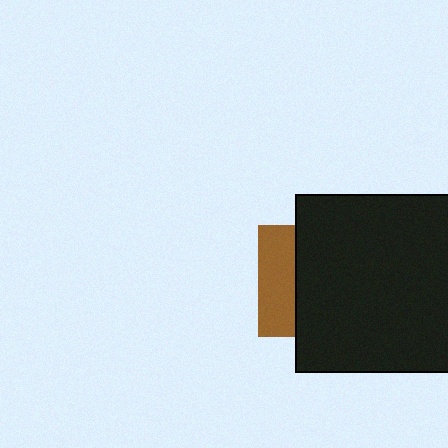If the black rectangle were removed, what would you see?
You would see the complete brown square.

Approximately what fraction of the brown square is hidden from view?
Roughly 66% of the brown square is hidden behind the black rectangle.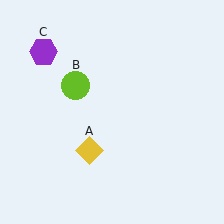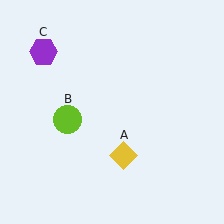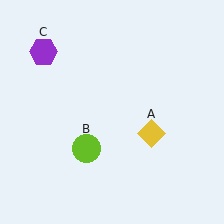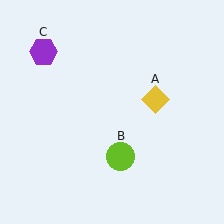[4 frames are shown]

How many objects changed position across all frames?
2 objects changed position: yellow diamond (object A), lime circle (object B).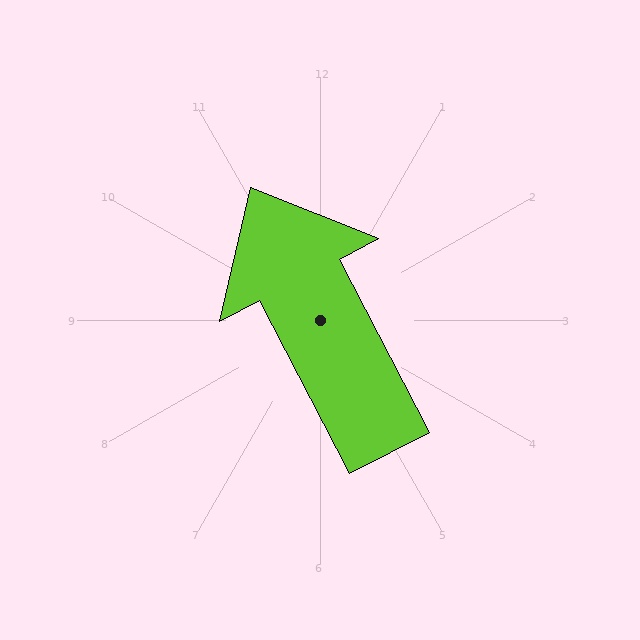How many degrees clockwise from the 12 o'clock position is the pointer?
Approximately 332 degrees.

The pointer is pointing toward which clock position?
Roughly 11 o'clock.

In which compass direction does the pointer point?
Northwest.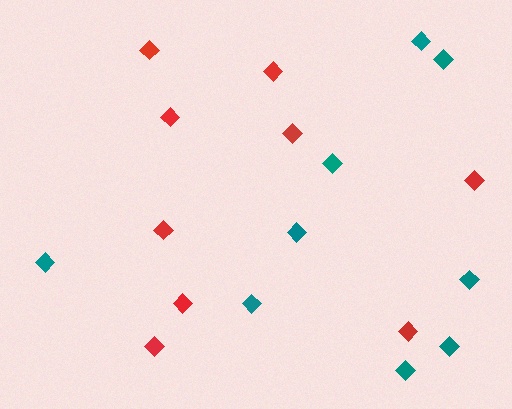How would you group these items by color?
There are 2 groups: one group of red diamonds (9) and one group of teal diamonds (9).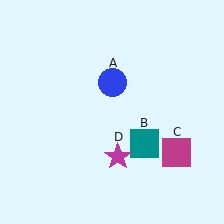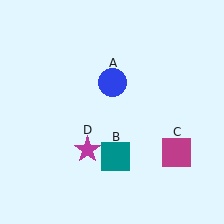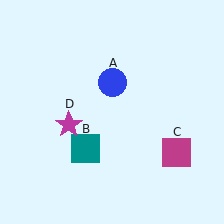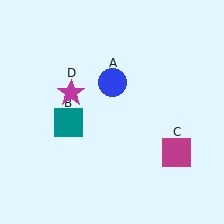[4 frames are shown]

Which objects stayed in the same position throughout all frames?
Blue circle (object A) and magenta square (object C) remained stationary.